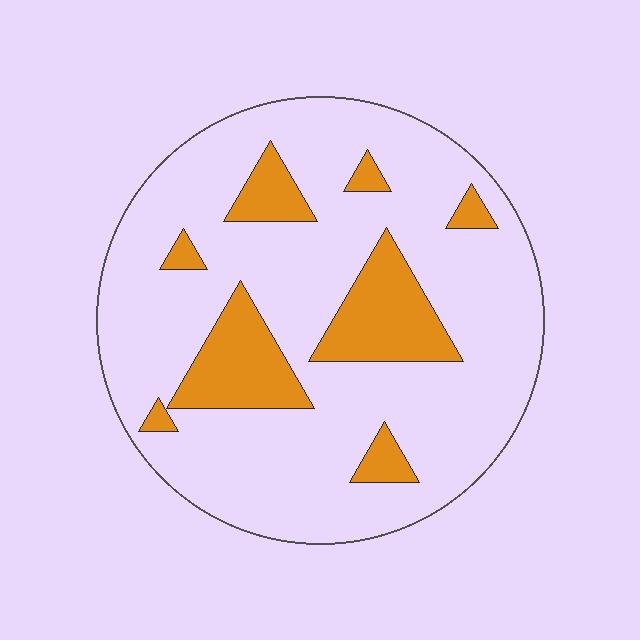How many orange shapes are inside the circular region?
8.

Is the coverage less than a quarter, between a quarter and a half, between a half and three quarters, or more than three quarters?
Less than a quarter.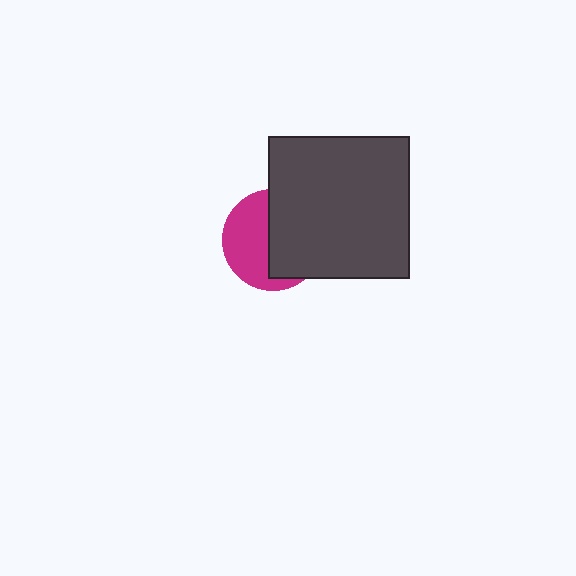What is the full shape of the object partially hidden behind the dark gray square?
The partially hidden object is a magenta circle.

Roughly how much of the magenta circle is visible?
About half of it is visible (roughly 47%).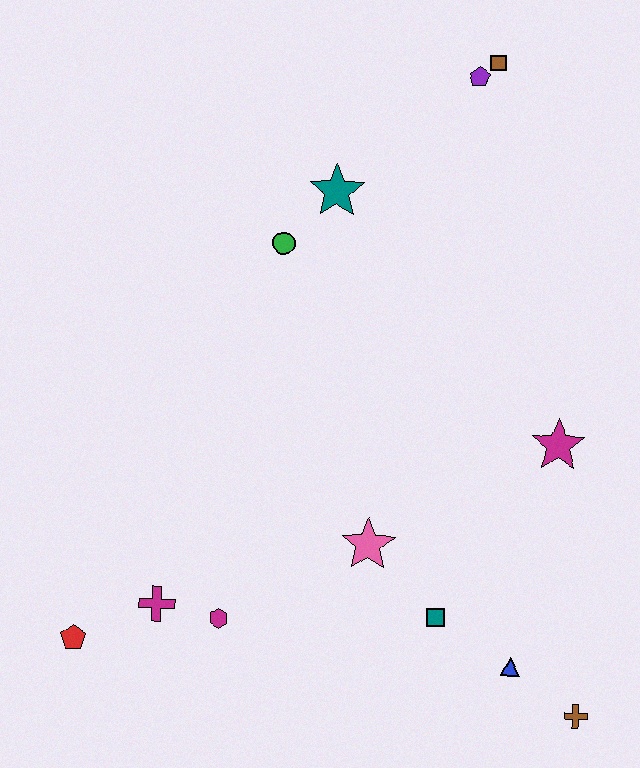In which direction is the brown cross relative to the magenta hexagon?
The brown cross is to the right of the magenta hexagon.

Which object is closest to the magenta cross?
The magenta hexagon is closest to the magenta cross.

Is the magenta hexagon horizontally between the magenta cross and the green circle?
Yes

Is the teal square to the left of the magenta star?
Yes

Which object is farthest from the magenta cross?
The brown square is farthest from the magenta cross.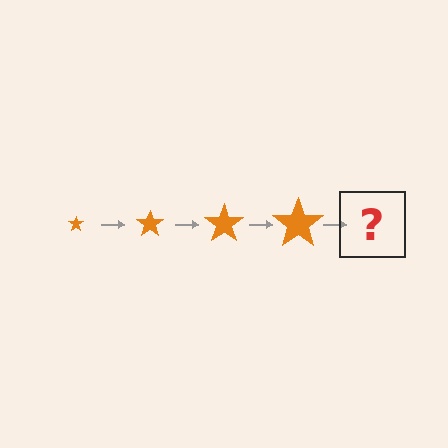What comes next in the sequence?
The next element should be an orange star, larger than the previous one.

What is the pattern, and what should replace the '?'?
The pattern is that the star gets progressively larger each step. The '?' should be an orange star, larger than the previous one.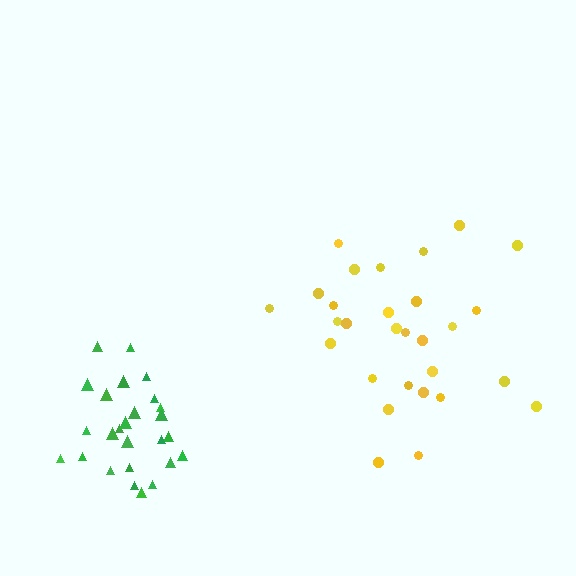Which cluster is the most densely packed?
Green.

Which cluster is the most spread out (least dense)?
Yellow.